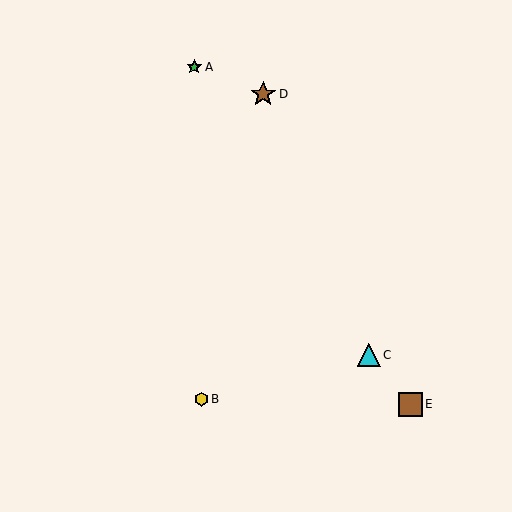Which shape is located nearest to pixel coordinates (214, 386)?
The yellow hexagon (labeled B) at (201, 399) is nearest to that location.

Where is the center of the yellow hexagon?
The center of the yellow hexagon is at (201, 399).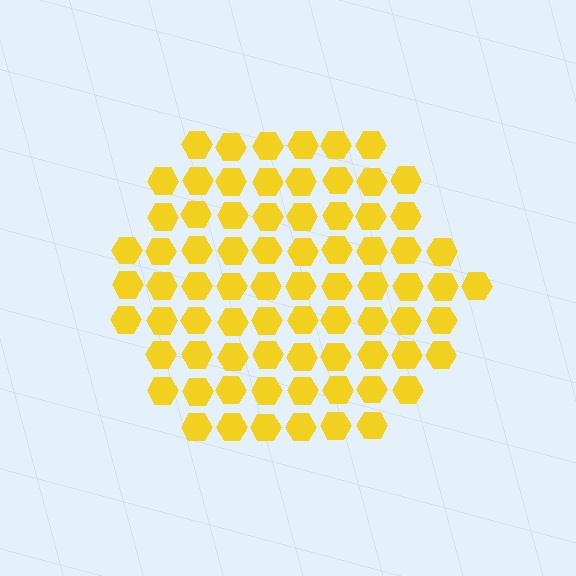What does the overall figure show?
The overall figure shows a hexagon.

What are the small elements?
The small elements are hexagons.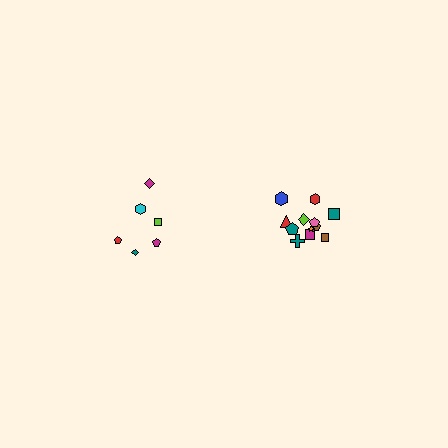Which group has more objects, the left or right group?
The right group.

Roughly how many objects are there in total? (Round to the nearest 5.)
Roughly 20 objects in total.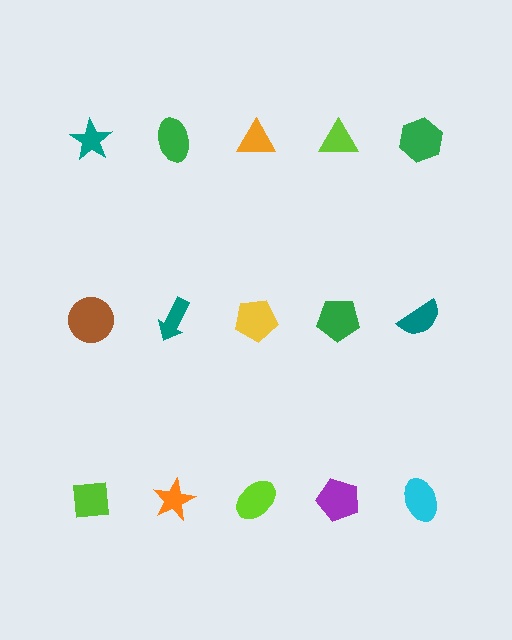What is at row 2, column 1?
A brown circle.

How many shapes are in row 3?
5 shapes.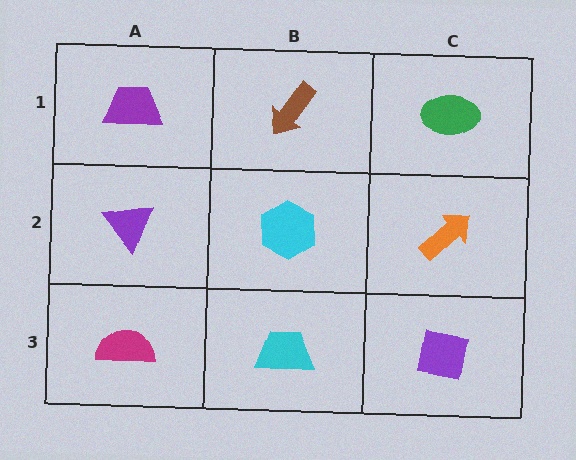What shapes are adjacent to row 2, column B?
A brown arrow (row 1, column B), a cyan trapezoid (row 3, column B), a purple triangle (row 2, column A), an orange arrow (row 2, column C).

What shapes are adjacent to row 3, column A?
A purple triangle (row 2, column A), a cyan trapezoid (row 3, column B).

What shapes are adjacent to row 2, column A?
A purple trapezoid (row 1, column A), a magenta semicircle (row 3, column A), a cyan hexagon (row 2, column B).